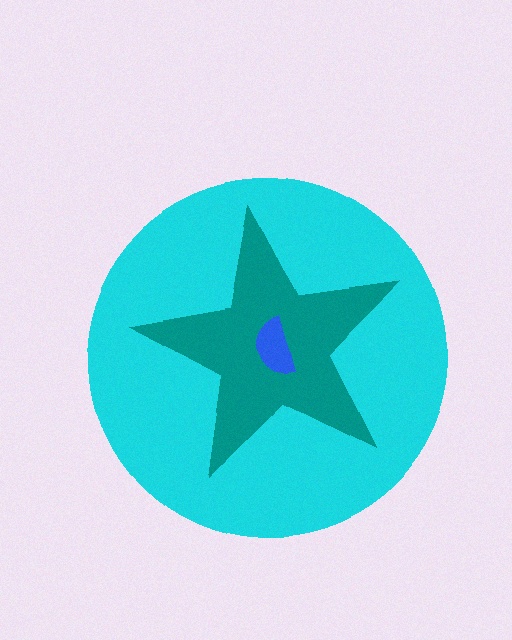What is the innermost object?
The blue semicircle.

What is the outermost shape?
The cyan circle.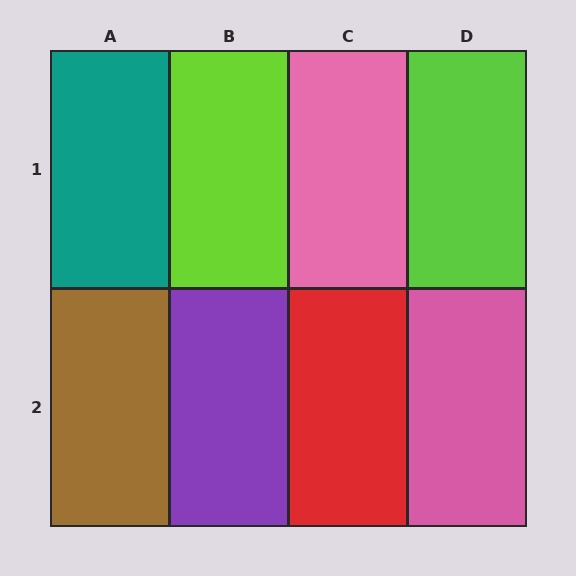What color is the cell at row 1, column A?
Teal.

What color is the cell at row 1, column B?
Lime.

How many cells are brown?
1 cell is brown.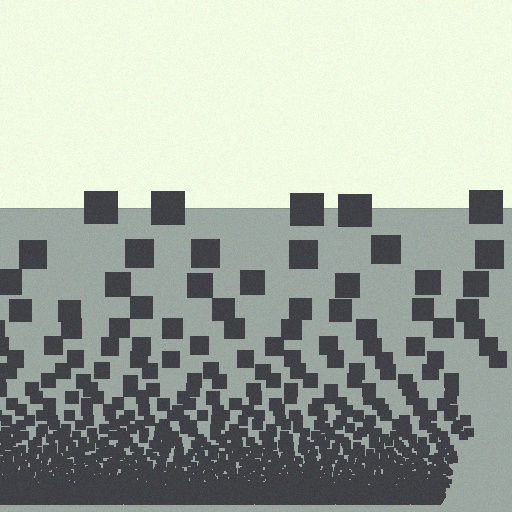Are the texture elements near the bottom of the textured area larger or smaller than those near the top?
Smaller. The gradient is inverted — elements near the bottom are smaller and denser.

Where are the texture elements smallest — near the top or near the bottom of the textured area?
Near the bottom.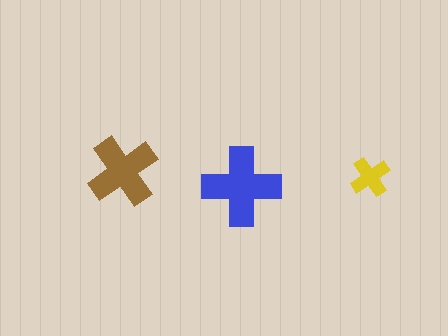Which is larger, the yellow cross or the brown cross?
The brown one.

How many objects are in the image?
There are 3 objects in the image.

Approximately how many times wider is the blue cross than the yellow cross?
About 2 times wider.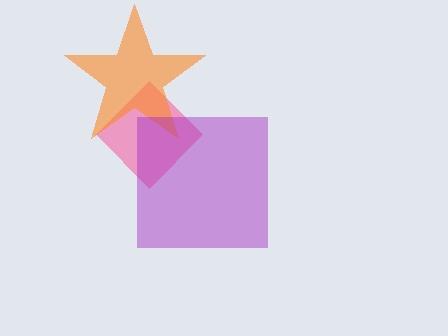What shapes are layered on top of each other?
The layered shapes are: a pink diamond, an orange star, a purple square.